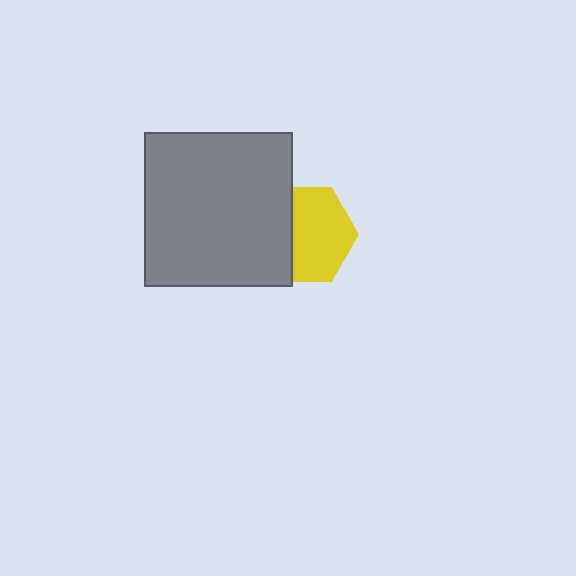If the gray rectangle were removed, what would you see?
You would see the complete yellow hexagon.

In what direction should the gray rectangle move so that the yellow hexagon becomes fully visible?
The gray rectangle should move left. That is the shortest direction to clear the overlap and leave the yellow hexagon fully visible.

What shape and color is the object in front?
The object in front is a gray rectangle.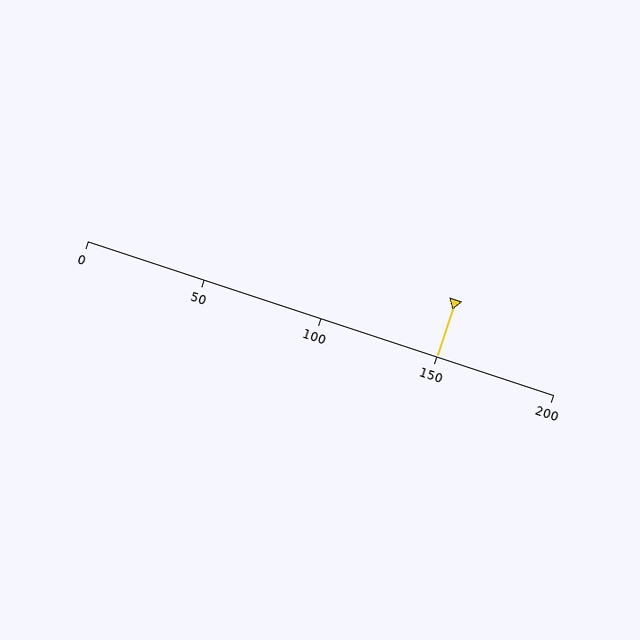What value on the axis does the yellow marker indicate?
The marker indicates approximately 150.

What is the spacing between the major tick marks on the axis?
The major ticks are spaced 50 apart.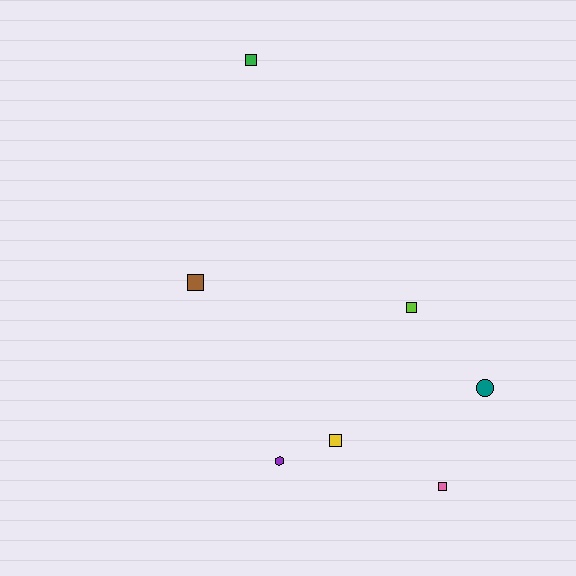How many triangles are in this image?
There are no triangles.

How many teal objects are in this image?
There is 1 teal object.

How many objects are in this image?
There are 7 objects.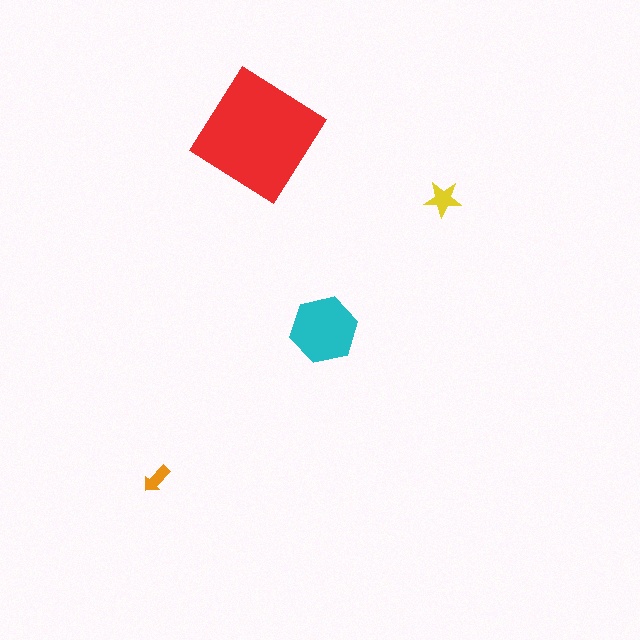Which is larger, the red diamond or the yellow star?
The red diamond.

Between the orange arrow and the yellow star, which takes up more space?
The yellow star.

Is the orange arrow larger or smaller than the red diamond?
Smaller.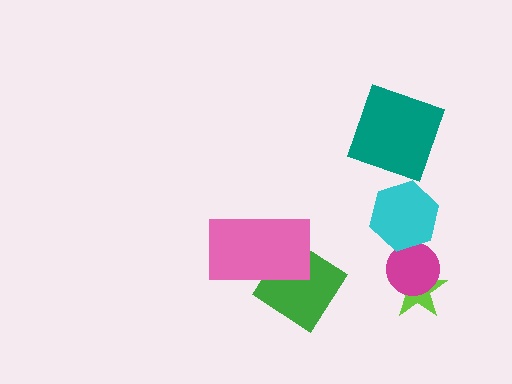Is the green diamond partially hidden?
Yes, it is partially covered by another shape.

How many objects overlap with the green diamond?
1 object overlaps with the green diamond.